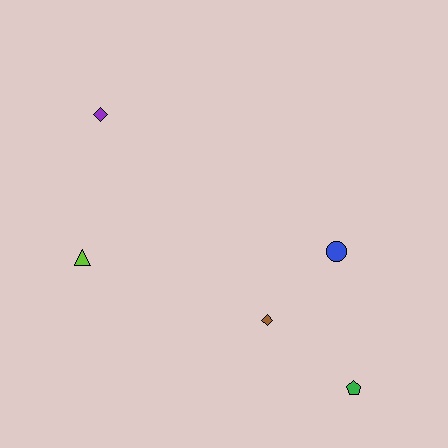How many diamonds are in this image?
There are 2 diamonds.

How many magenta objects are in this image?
There are no magenta objects.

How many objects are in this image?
There are 5 objects.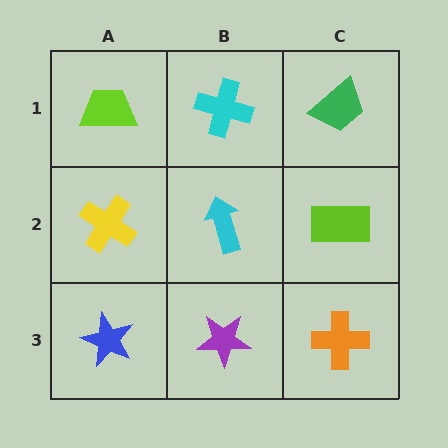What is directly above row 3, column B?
A cyan arrow.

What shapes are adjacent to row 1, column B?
A cyan arrow (row 2, column B), a lime trapezoid (row 1, column A), a green trapezoid (row 1, column C).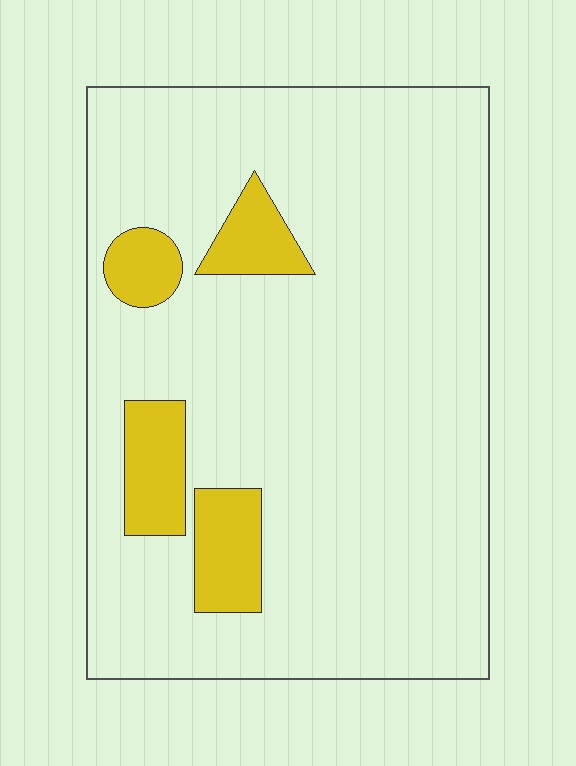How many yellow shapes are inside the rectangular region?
4.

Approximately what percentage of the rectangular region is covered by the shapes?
Approximately 10%.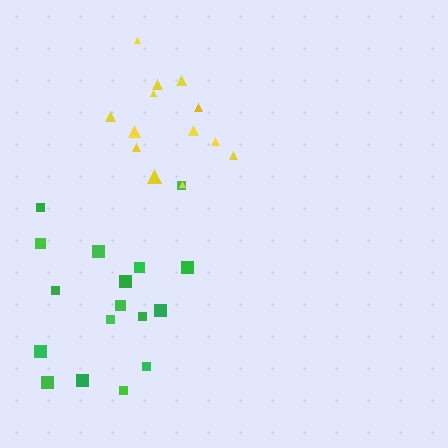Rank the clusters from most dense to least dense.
yellow, green.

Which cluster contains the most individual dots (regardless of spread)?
Green (17).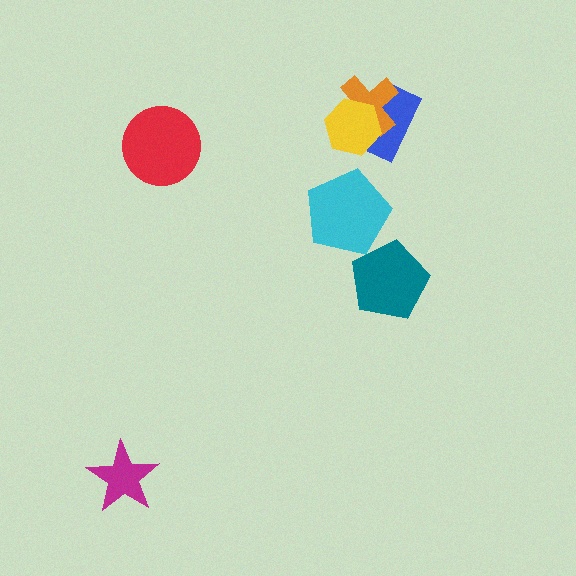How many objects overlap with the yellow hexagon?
2 objects overlap with the yellow hexagon.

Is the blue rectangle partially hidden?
Yes, it is partially covered by another shape.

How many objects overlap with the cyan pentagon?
0 objects overlap with the cyan pentagon.